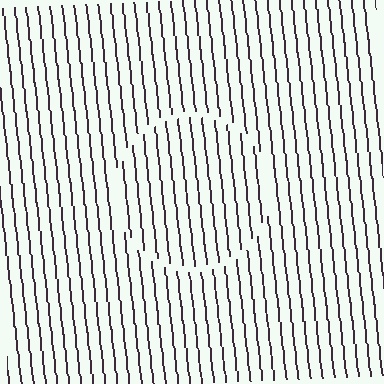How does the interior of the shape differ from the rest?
The interior of the shape contains the same grating, shifted by half a period — the contour is defined by the phase discontinuity where line-ends from the inner and outer gratings abut.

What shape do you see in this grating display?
An illusory circle. The interior of the shape contains the same grating, shifted by half a period — the contour is defined by the phase discontinuity where line-ends from the inner and outer gratings abut.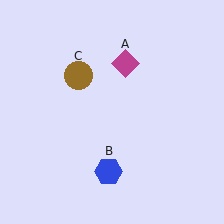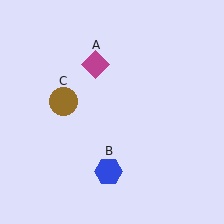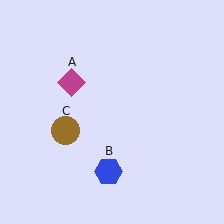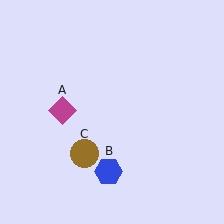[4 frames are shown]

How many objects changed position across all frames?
2 objects changed position: magenta diamond (object A), brown circle (object C).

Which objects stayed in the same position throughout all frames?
Blue hexagon (object B) remained stationary.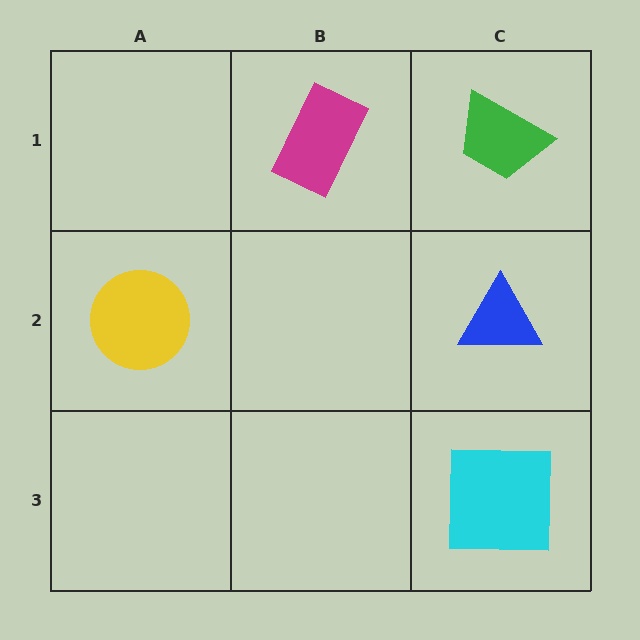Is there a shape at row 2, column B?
No, that cell is empty.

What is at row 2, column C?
A blue triangle.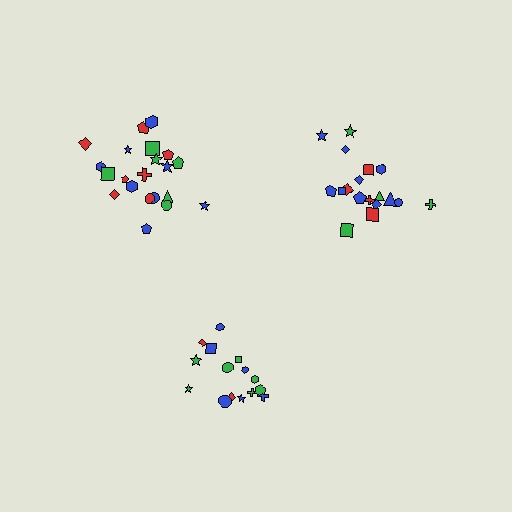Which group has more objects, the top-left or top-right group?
The top-left group.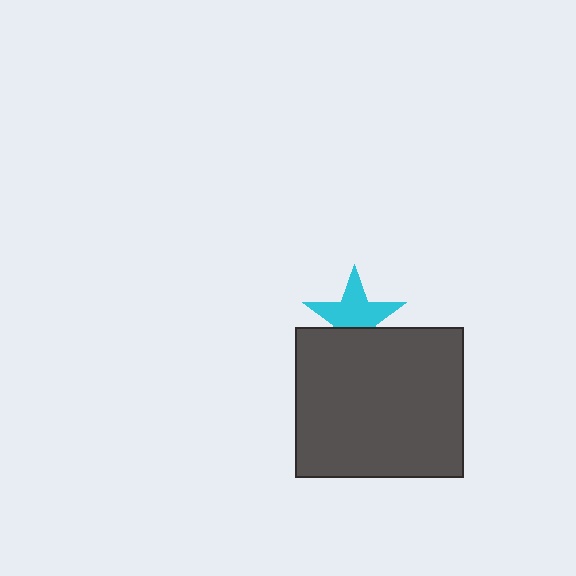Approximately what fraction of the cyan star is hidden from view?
Roughly 35% of the cyan star is hidden behind the dark gray rectangle.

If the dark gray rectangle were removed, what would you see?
You would see the complete cyan star.